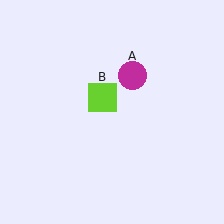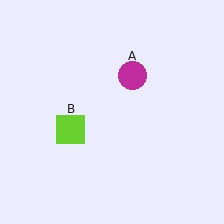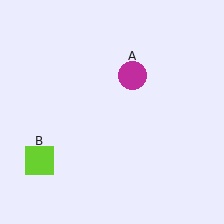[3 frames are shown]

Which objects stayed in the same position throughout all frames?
Magenta circle (object A) remained stationary.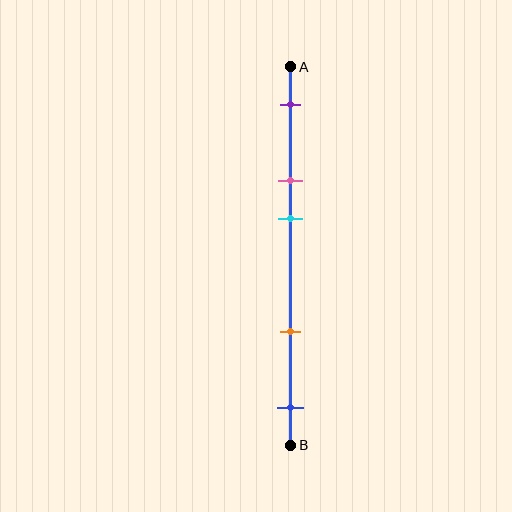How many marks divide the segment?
There are 5 marks dividing the segment.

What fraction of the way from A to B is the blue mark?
The blue mark is approximately 90% (0.9) of the way from A to B.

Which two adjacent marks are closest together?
The pink and cyan marks are the closest adjacent pair.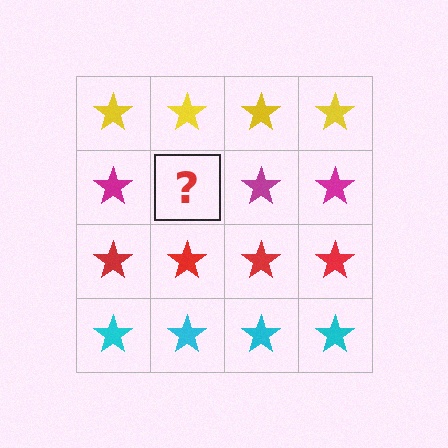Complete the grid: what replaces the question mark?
The question mark should be replaced with a magenta star.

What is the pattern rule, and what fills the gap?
The rule is that each row has a consistent color. The gap should be filled with a magenta star.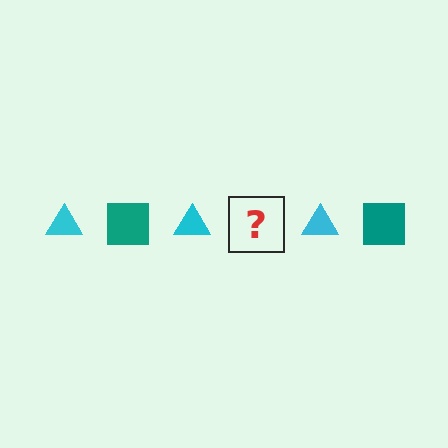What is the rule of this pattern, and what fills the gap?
The rule is that the pattern alternates between cyan triangle and teal square. The gap should be filled with a teal square.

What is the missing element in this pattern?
The missing element is a teal square.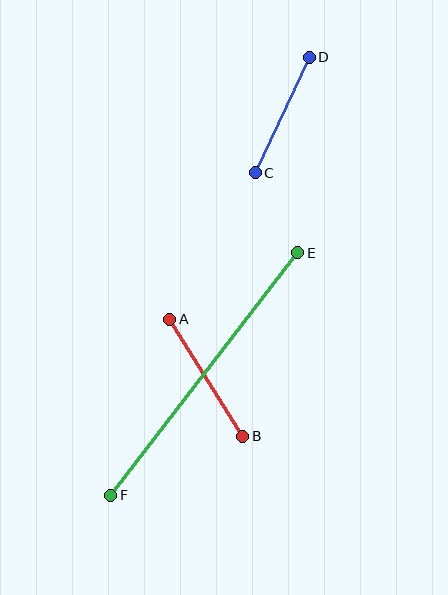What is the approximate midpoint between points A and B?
The midpoint is at approximately (206, 378) pixels.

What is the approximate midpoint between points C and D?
The midpoint is at approximately (282, 115) pixels.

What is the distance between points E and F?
The distance is approximately 306 pixels.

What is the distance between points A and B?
The distance is approximately 138 pixels.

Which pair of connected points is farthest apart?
Points E and F are farthest apart.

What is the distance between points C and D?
The distance is approximately 128 pixels.